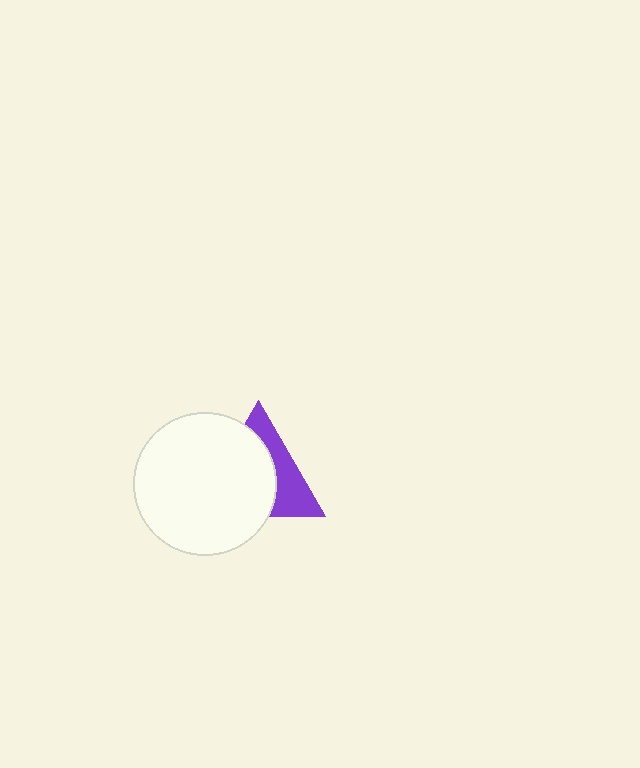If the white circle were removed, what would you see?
You would see the complete purple triangle.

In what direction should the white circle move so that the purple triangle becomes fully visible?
The white circle should move left. That is the shortest direction to clear the overlap and leave the purple triangle fully visible.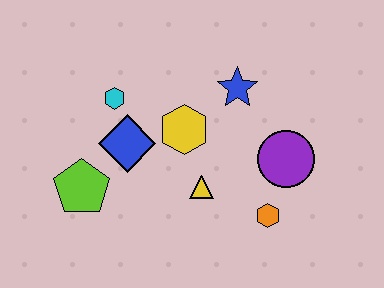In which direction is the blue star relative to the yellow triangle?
The blue star is above the yellow triangle.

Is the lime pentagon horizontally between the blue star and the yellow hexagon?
No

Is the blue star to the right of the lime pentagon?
Yes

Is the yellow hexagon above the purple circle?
Yes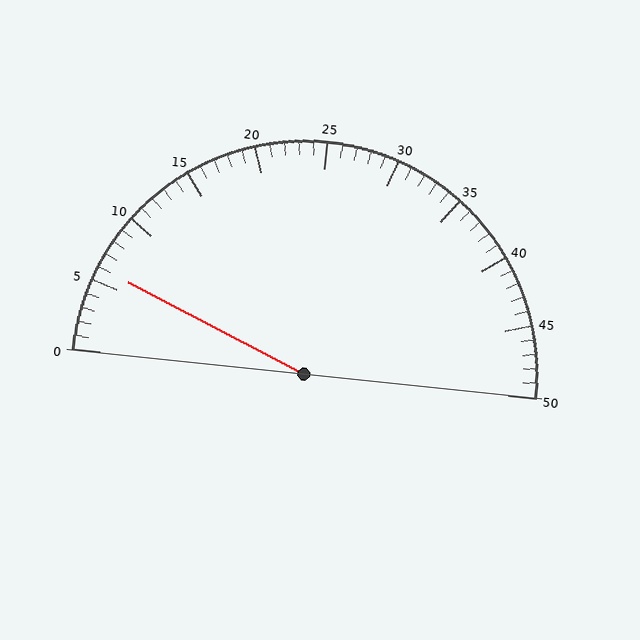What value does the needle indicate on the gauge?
The needle indicates approximately 6.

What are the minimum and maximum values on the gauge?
The gauge ranges from 0 to 50.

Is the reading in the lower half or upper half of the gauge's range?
The reading is in the lower half of the range (0 to 50).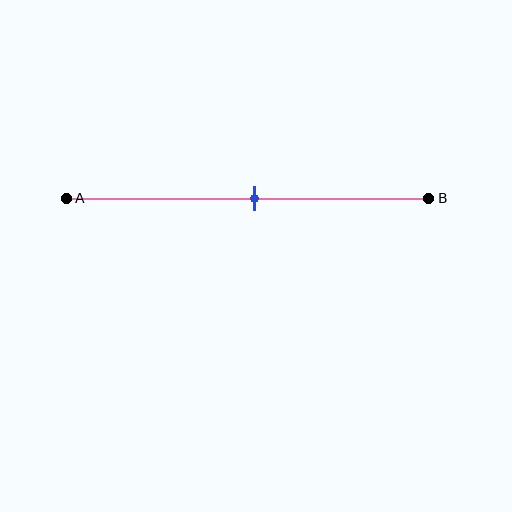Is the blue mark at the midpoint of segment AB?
Yes, the mark is approximately at the midpoint.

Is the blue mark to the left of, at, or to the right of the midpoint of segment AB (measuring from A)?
The blue mark is approximately at the midpoint of segment AB.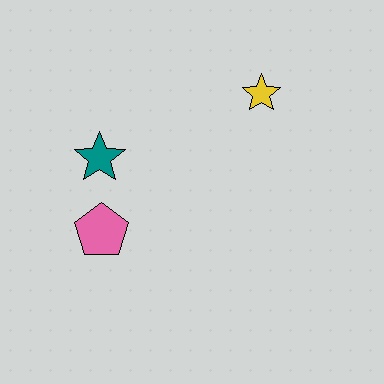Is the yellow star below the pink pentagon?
No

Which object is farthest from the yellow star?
The pink pentagon is farthest from the yellow star.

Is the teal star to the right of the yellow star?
No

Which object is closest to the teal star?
The pink pentagon is closest to the teal star.